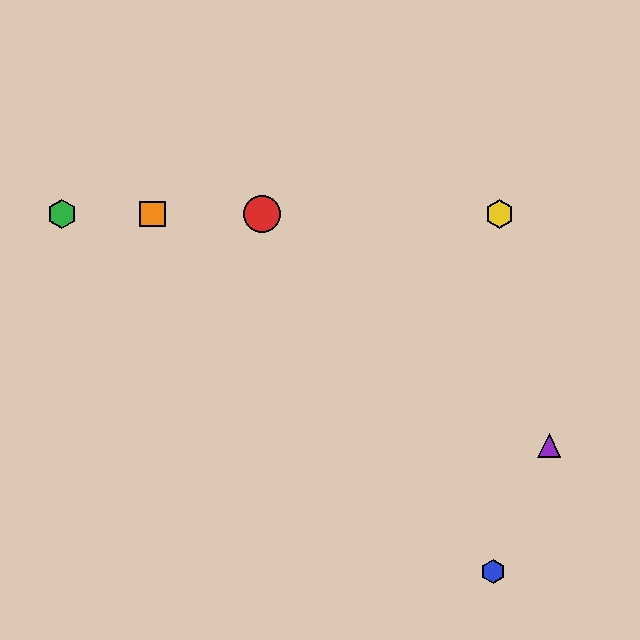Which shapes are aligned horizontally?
The red circle, the green hexagon, the yellow hexagon, the orange square are aligned horizontally.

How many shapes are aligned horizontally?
4 shapes (the red circle, the green hexagon, the yellow hexagon, the orange square) are aligned horizontally.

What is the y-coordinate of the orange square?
The orange square is at y≈214.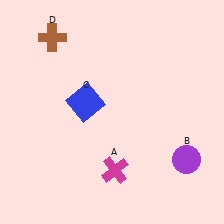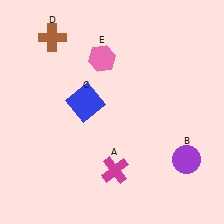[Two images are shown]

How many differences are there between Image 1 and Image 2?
There is 1 difference between the two images.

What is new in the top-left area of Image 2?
A pink hexagon (E) was added in the top-left area of Image 2.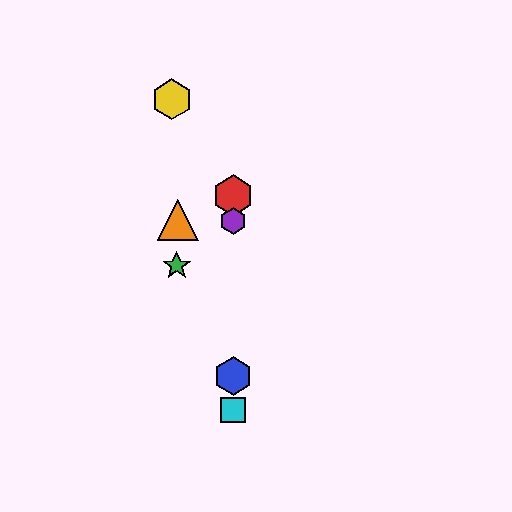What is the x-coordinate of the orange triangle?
The orange triangle is at x≈178.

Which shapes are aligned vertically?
The red hexagon, the blue hexagon, the purple hexagon, the cyan square are aligned vertically.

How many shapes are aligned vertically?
4 shapes (the red hexagon, the blue hexagon, the purple hexagon, the cyan square) are aligned vertically.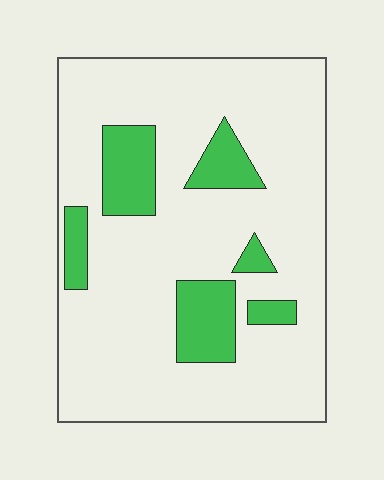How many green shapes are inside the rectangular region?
6.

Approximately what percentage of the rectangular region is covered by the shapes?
Approximately 15%.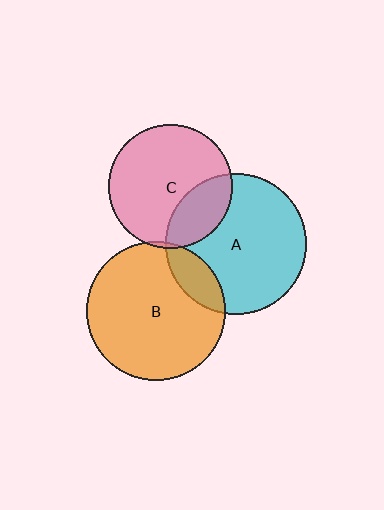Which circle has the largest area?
Circle A (cyan).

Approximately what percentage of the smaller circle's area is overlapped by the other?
Approximately 5%.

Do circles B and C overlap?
Yes.